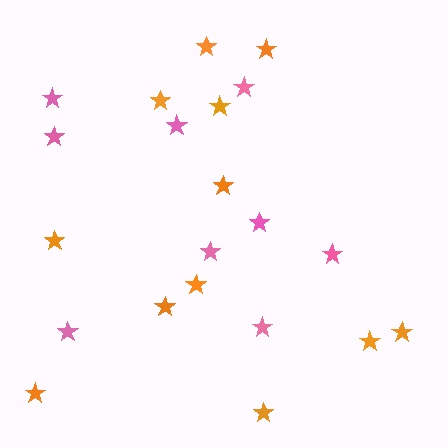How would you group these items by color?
There are 2 groups: one group of orange stars (12) and one group of pink stars (9).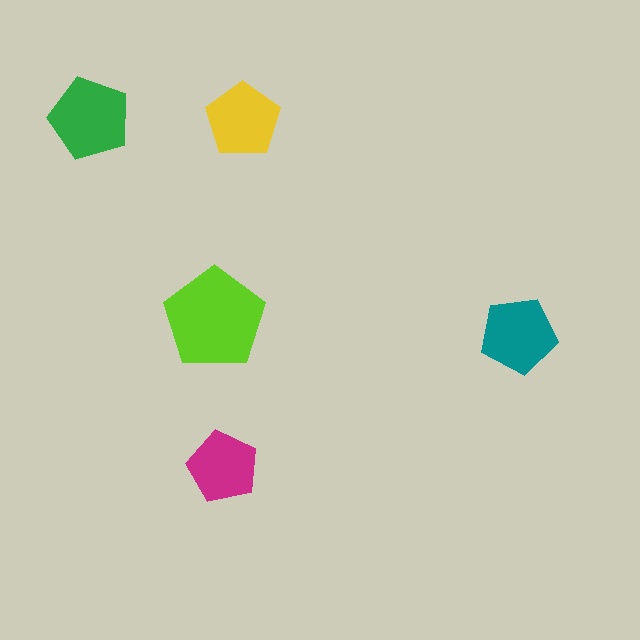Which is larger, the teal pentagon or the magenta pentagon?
The teal one.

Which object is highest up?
The green pentagon is topmost.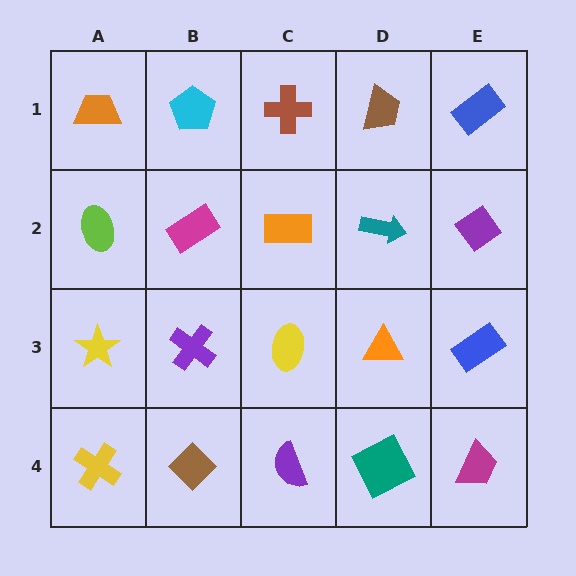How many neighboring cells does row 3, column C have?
4.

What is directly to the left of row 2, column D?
An orange rectangle.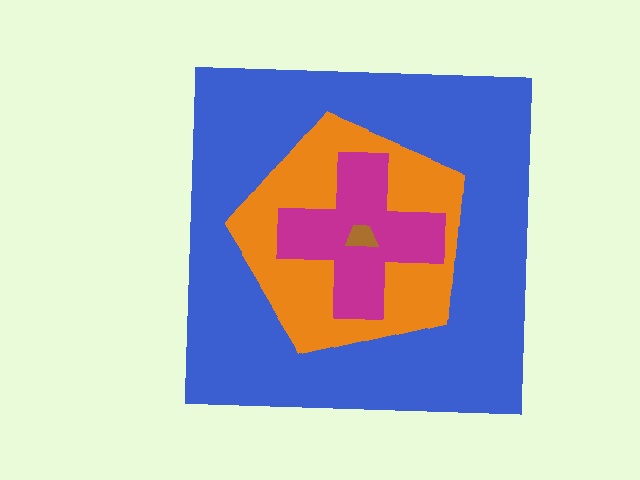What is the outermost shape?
The blue square.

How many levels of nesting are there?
4.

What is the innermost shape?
The brown trapezoid.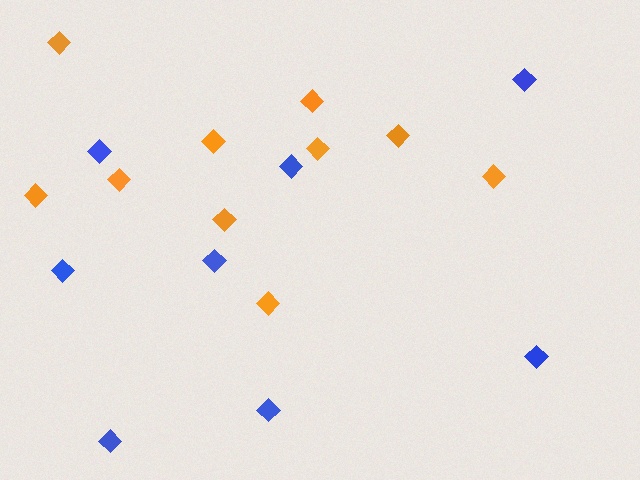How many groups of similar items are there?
There are 2 groups: one group of orange diamonds (10) and one group of blue diamonds (8).